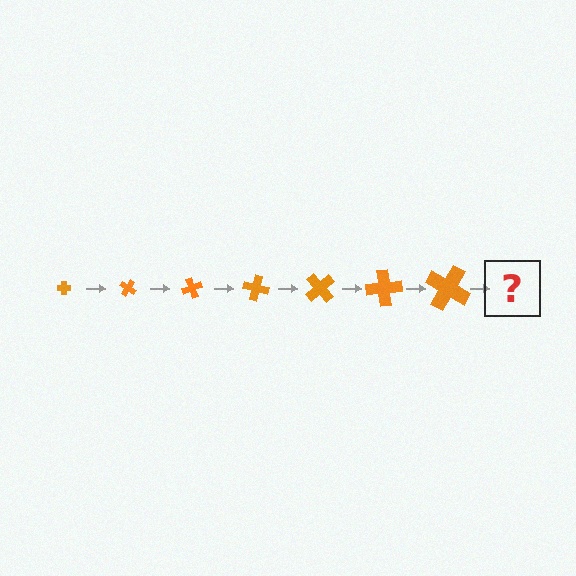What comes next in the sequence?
The next element should be a cross, larger than the previous one and rotated 245 degrees from the start.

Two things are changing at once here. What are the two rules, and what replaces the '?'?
The two rules are that the cross grows larger each step and it rotates 35 degrees each step. The '?' should be a cross, larger than the previous one and rotated 245 degrees from the start.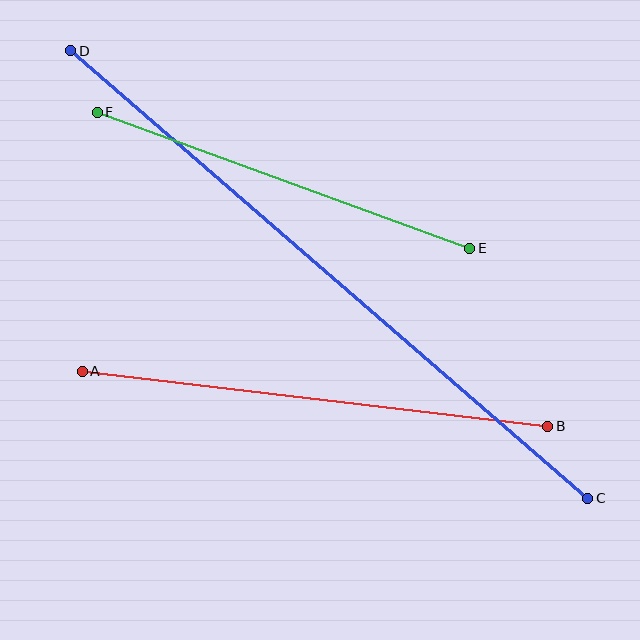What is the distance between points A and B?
The distance is approximately 469 pixels.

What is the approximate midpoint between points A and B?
The midpoint is at approximately (315, 399) pixels.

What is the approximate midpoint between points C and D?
The midpoint is at approximately (329, 275) pixels.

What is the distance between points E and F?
The distance is approximately 397 pixels.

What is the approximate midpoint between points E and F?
The midpoint is at approximately (283, 180) pixels.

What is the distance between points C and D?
The distance is approximately 684 pixels.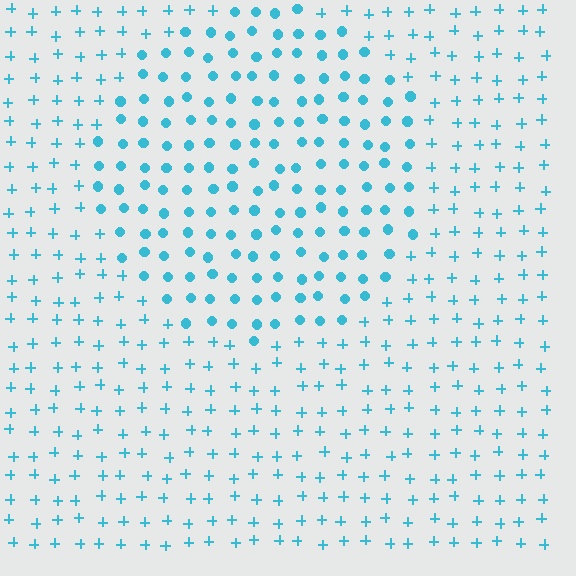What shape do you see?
I see a circle.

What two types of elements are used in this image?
The image uses circles inside the circle region and plus signs outside it.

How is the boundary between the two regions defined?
The boundary is defined by a change in element shape: circles inside vs. plus signs outside. All elements share the same color and spacing.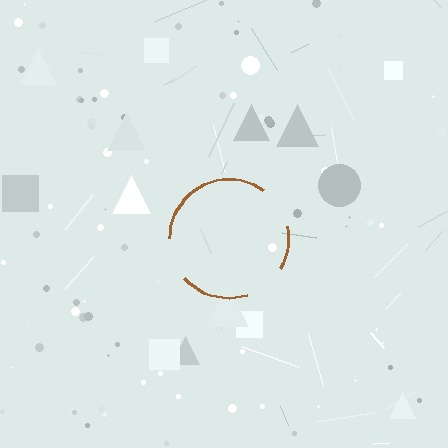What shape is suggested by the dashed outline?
The dashed outline suggests a circle.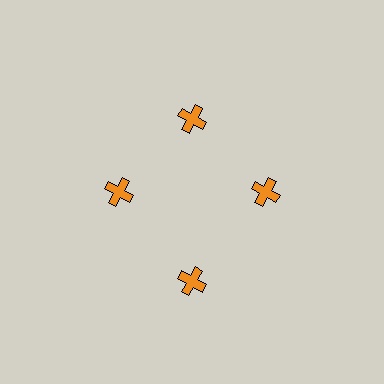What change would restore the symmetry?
The symmetry would be restored by moving it inward, back onto the ring so that all 4 crosses sit at equal angles and equal distance from the center.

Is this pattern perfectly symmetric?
No. The 4 orange crosses are arranged in a ring, but one element near the 6 o'clock position is pushed outward from the center, breaking the 4-fold rotational symmetry.